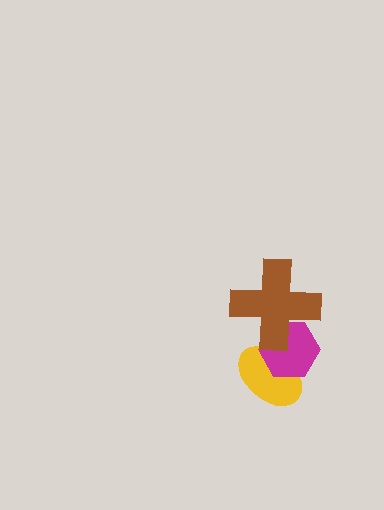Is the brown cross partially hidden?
No, no other shape covers it.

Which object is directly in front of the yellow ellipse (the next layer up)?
The magenta hexagon is directly in front of the yellow ellipse.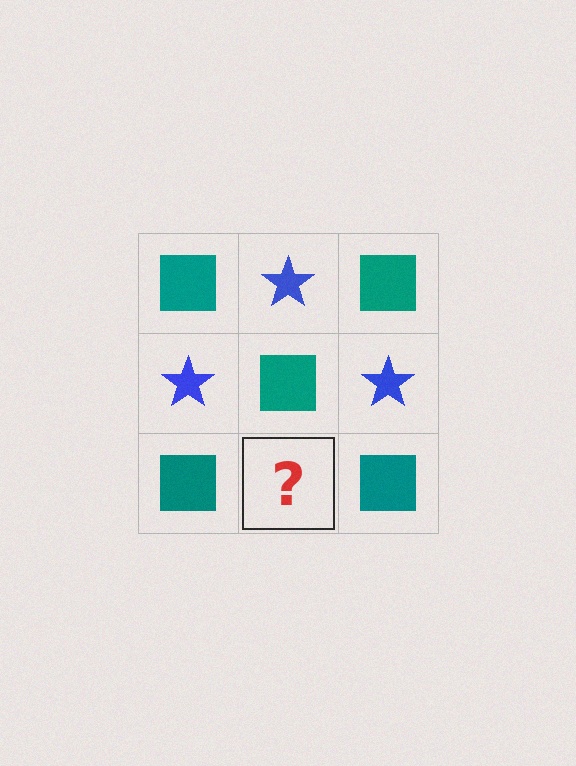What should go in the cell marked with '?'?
The missing cell should contain a blue star.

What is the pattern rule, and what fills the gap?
The rule is that it alternates teal square and blue star in a checkerboard pattern. The gap should be filled with a blue star.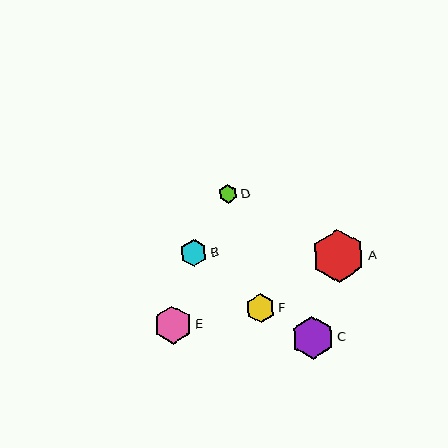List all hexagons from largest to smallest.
From largest to smallest: A, C, E, F, B, D.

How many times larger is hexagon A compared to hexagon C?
Hexagon A is approximately 1.2 times the size of hexagon C.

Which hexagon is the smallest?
Hexagon D is the smallest with a size of approximately 19 pixels.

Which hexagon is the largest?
Hexagon A is the largest with a size of approximately 53 pixels.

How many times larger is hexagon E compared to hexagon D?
Hexagon E is approximately 2.0 times the size of hexagon D.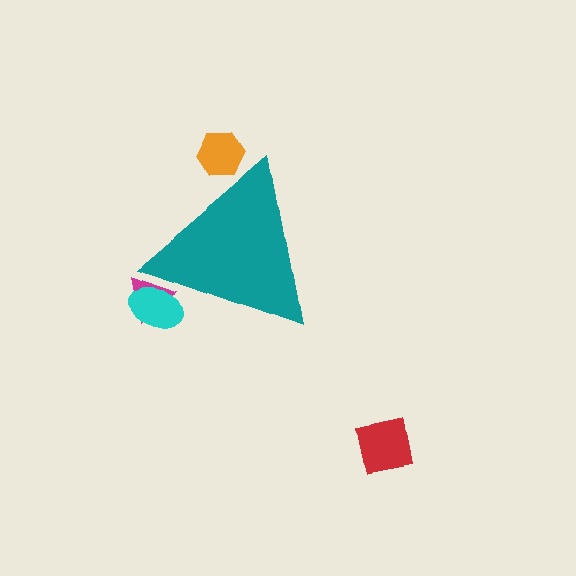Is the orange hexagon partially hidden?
Yes, the orange hexagon is partially hidden behind the teal triangle.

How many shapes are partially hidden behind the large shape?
3 shapes are partially hidden.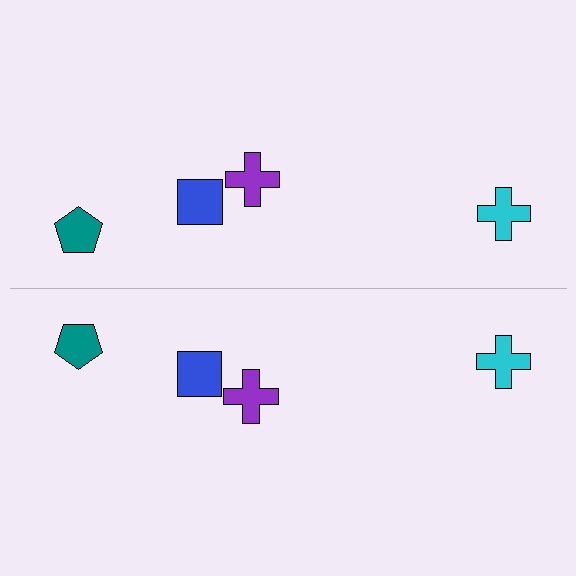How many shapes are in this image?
There are 8 shapes in this image.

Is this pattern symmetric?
Yes, this pattern has bilateral (reflection) symmetry.